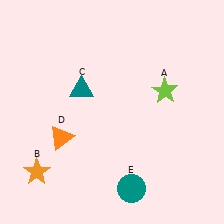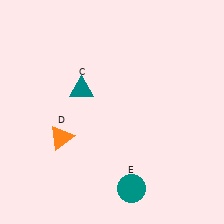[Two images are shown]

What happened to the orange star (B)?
The orange star (B) was removed in Image 2. It was in the bottom-left area of Image 1.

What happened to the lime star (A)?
The lime star (A) was removed in Image 2. It was in the top-right area of Image 1.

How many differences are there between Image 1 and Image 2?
There are 2 differences between the two images.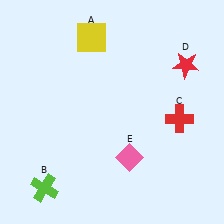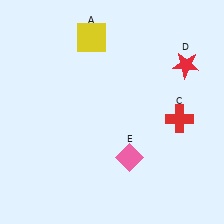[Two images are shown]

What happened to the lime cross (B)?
The lime cross (B) was removed in Image 2. It was in the bottom-left area of Image 1.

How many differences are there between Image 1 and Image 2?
There is 1 difference between the two images.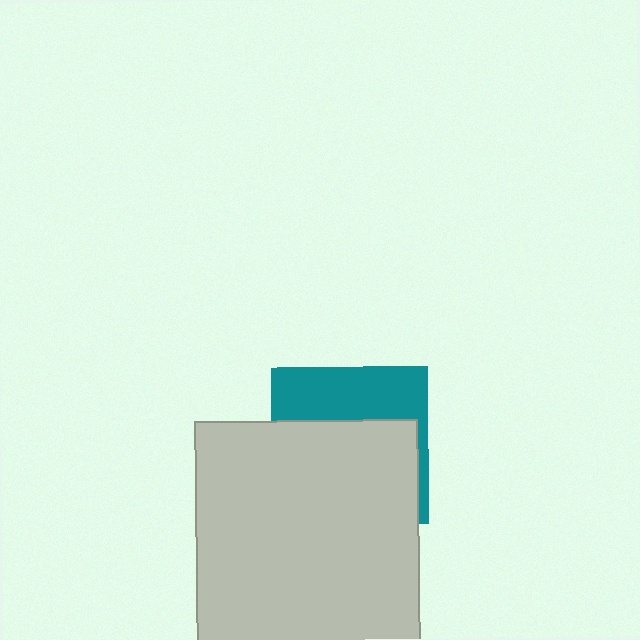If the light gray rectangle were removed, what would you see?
You would see the complete teal square.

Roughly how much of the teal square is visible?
A small part of it is visible (roughly 37%).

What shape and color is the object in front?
The object in front is a light gray rectangle.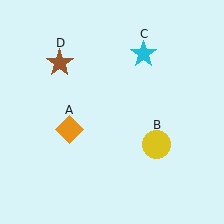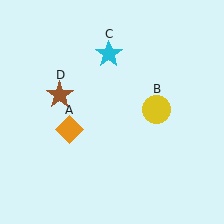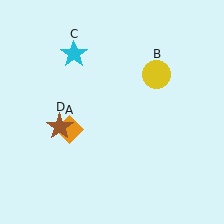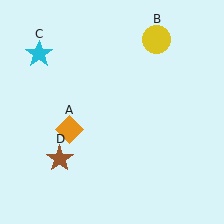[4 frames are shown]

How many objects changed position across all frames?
3 objects changed position: yellow circle (object B), cyan star (object C), brown star (object D).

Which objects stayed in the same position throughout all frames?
Orange diamond (object A) remained stationary.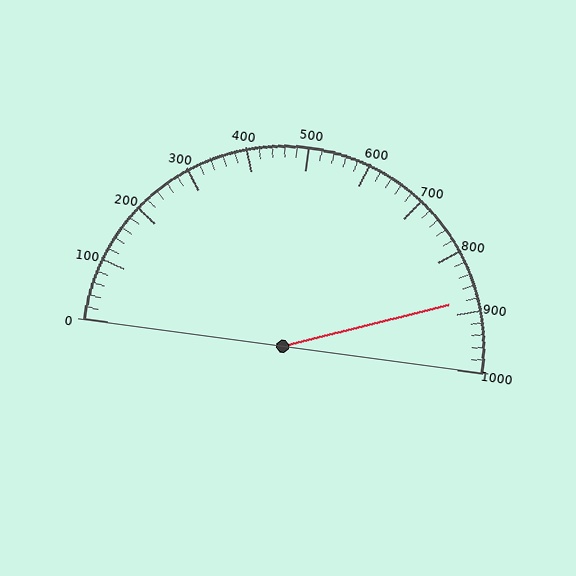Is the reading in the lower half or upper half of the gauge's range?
The reading is in the upper half of the range (0 to 1000).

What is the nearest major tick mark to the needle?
The nearest major tick mark is 900.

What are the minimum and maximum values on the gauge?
The gauge ranges from 0 to 1000.